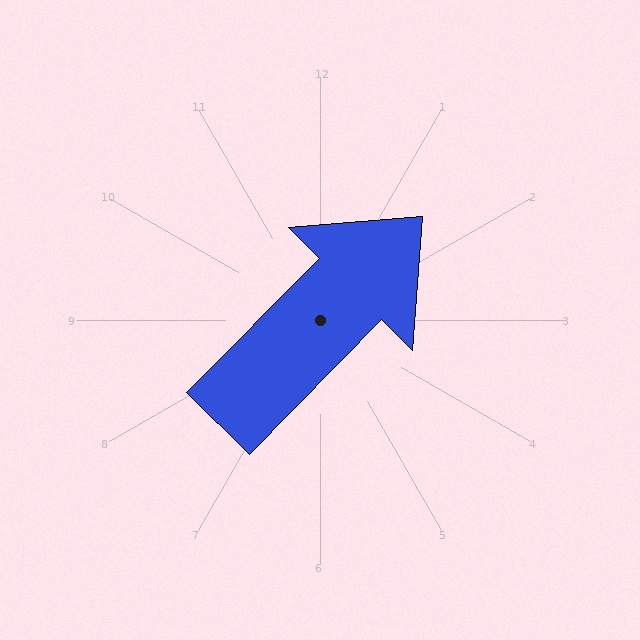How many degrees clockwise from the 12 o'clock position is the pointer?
Approximately 45 degrees.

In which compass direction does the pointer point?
Northeast.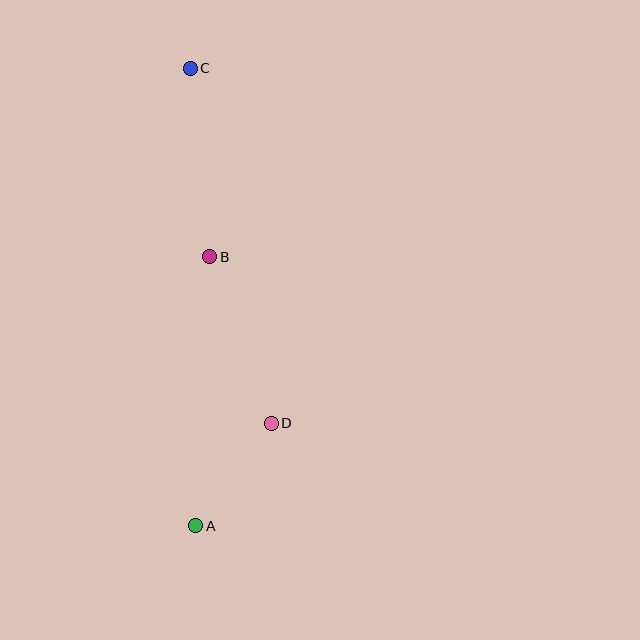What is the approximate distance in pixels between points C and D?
The distance between C and D is approximately 364 pixels.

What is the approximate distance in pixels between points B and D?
The distance between B and D is approximately 178 pixels.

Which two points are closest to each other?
Points A and D are closest to each other.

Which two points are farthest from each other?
Points A and C are farthest from each other.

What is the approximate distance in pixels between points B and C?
The distance between B and C is approximately 189 pixels.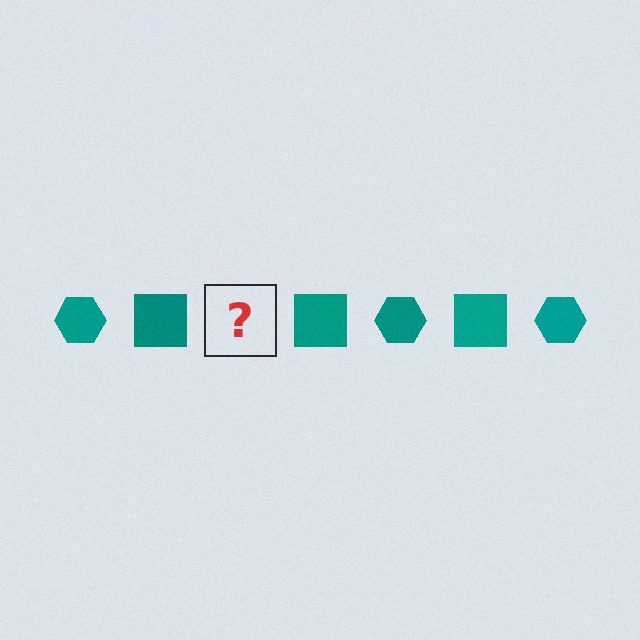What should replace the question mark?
The question mark should be replaced with a teal hexagon.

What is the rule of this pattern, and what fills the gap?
The rule is that the pattern cycles through hexagon, square shapes in teal. The gap should be filled with a teal hexagon.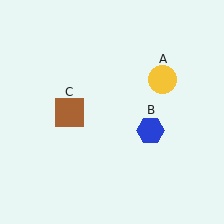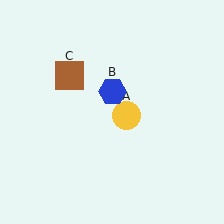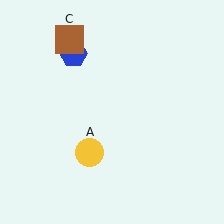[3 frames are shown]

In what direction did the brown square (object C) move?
The brown square (object C) moved up.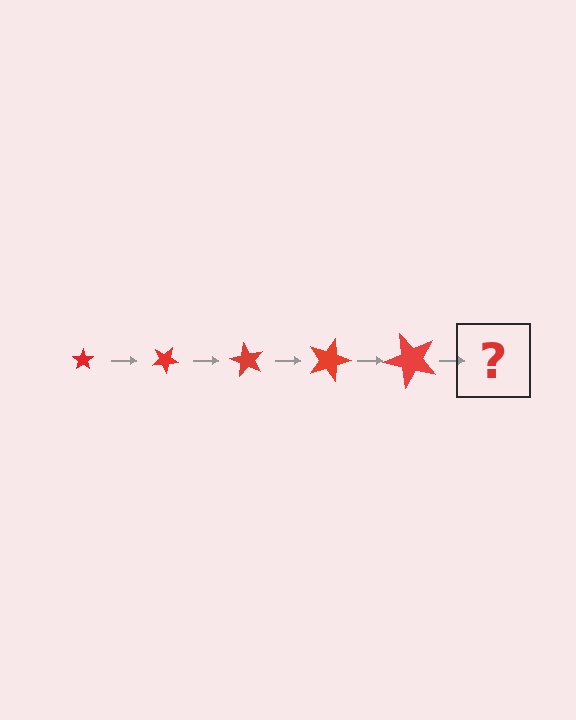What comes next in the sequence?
The next element should be a star, larger than the previous one and rotated 150 degrees from the start.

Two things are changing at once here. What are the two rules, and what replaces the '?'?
The two rules are that the star grows larger each step and it rotates 30 degrees each step. The '?' should be a star, larger than the previous one and rotated 150 degrees from the start.